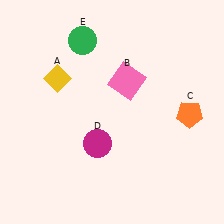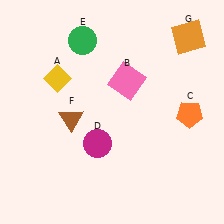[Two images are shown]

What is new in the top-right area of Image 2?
An orange square (G) was added in the top-right area of Image 2.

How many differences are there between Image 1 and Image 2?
There are 2 differences between the two images.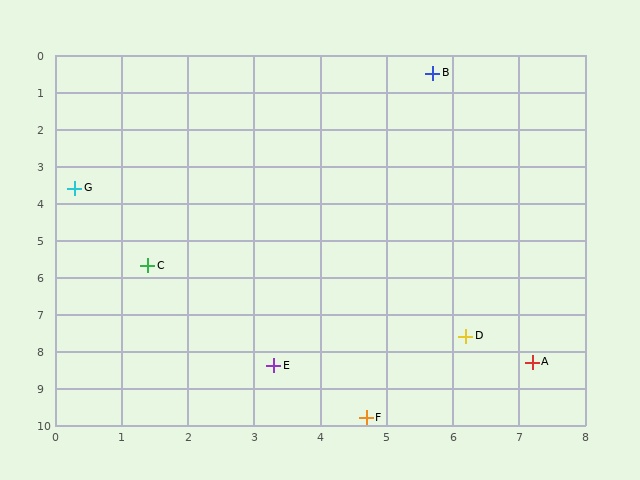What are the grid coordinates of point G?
Point G is at approximately (0.3, 3.6).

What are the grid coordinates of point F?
Point F is at approximately (4.7, 9.8).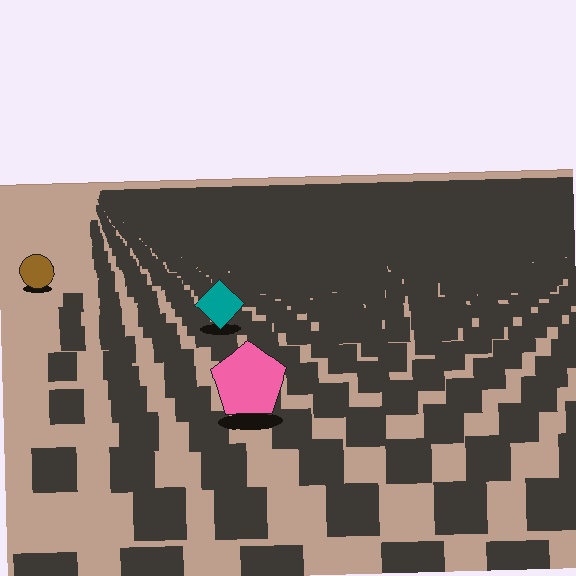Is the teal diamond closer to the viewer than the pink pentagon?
No. The pink pentagon is closer — you can tell from the texture gradient: the ground texture is coarser near it.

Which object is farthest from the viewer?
The brown circle is farthest from the viewer. It appears smaller and the ground texture around it is denser.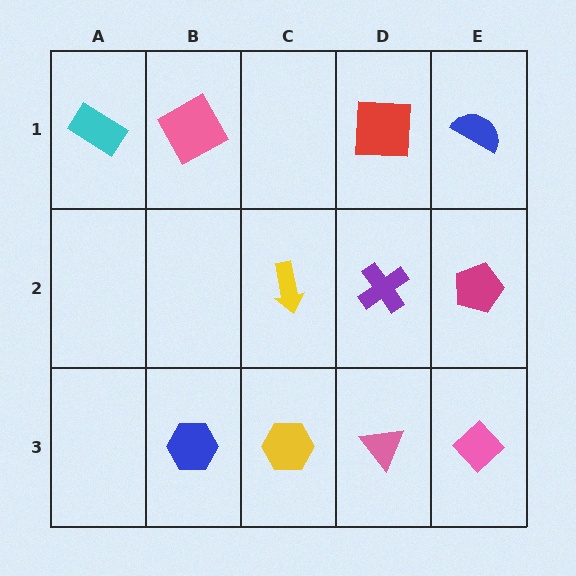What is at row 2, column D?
A purple cross.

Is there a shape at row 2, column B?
No, that cell is empty.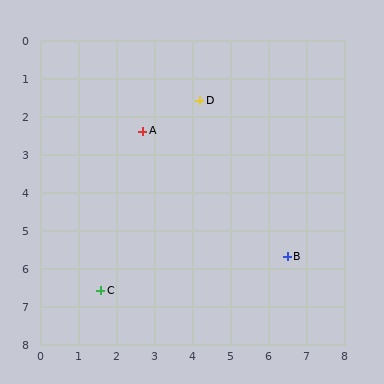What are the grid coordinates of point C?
Point C is at approximately (1.6, 6.6).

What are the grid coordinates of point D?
Point D is at approximately (4.2, 1.6).